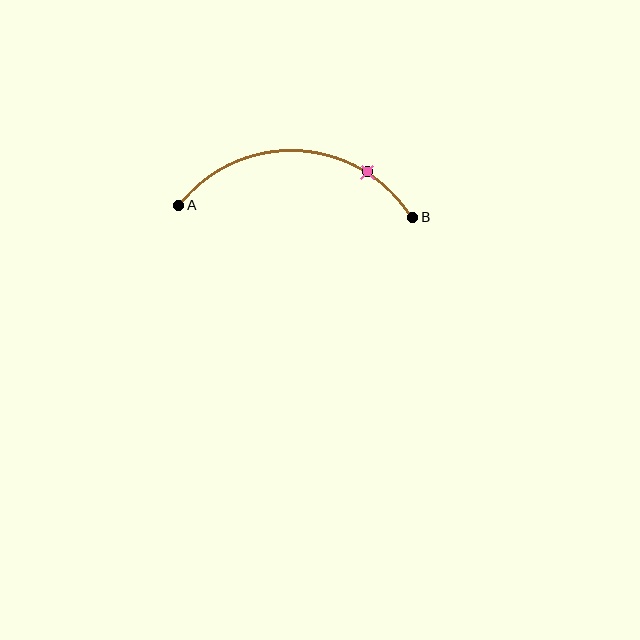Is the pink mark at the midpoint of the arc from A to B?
No. The pink mark lies on the arc but is closer to endpoint B. The arc midpoint would be at the point on the curve equidistant along the arc from both A and B.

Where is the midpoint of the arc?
The arc midpoint is the point on the curve farthest from the straight line joining A and B. It sits above that line.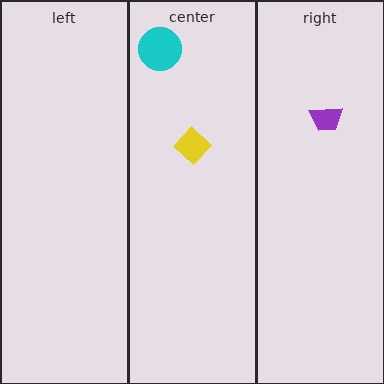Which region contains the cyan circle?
The center region.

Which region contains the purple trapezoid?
The right region.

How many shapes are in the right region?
1.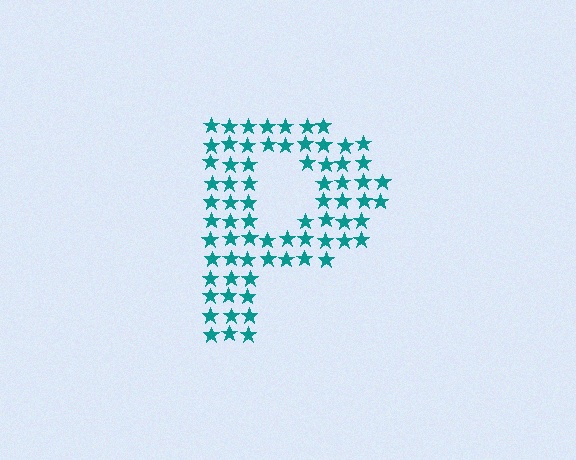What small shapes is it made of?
It is made of small stars.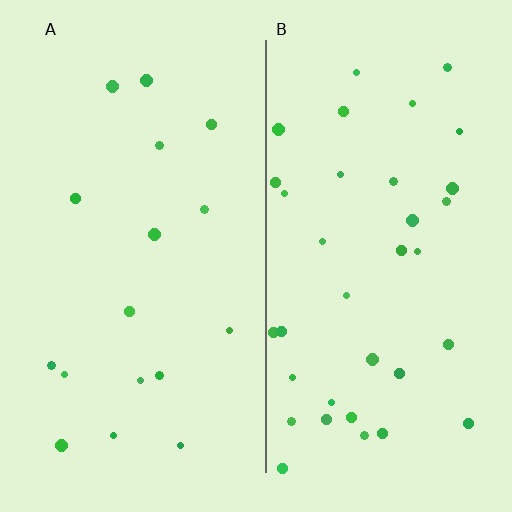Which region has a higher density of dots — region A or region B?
B (the right).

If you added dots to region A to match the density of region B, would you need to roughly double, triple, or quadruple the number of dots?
Approximately double.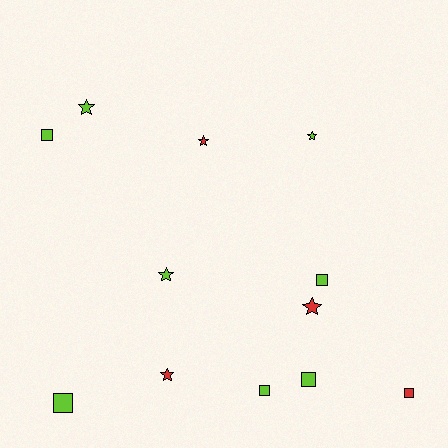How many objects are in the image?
There are 12 objects.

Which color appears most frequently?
Lime, with 8 objects.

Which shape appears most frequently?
Square, with 6 objects.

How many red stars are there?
There are 3 red stars.